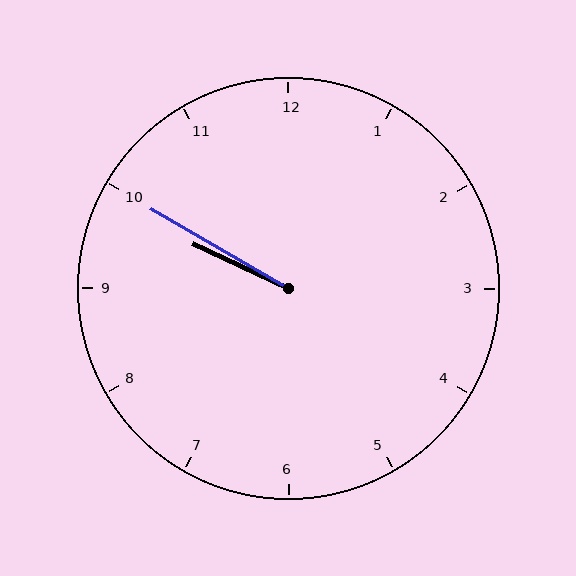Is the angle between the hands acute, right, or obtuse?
It is acute.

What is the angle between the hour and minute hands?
Approximately 5 degrees.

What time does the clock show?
9:50.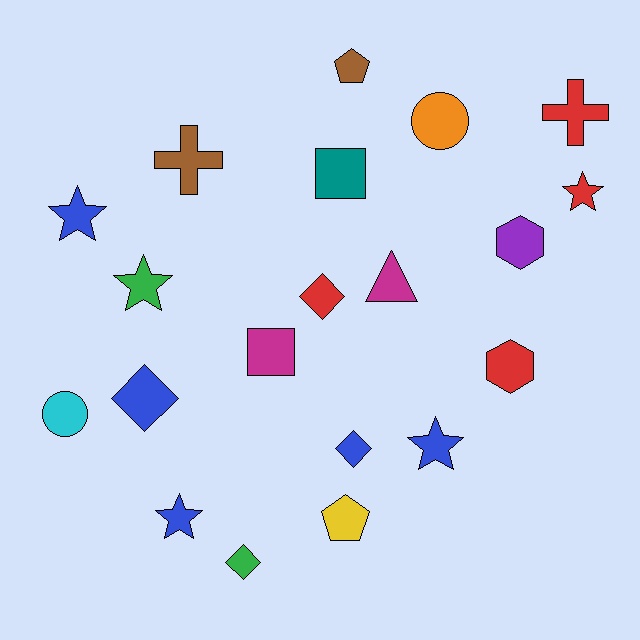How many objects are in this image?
There are 20 objects.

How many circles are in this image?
There are 2 circles.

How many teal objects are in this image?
There is 1 teal object.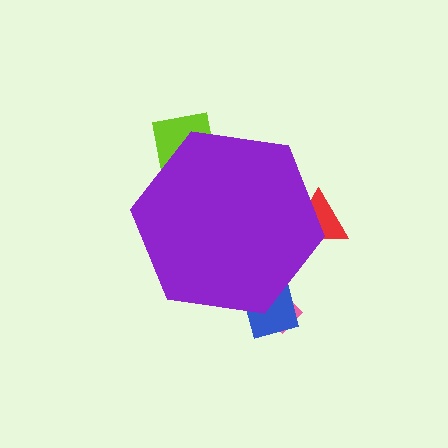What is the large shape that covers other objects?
A purple hexagon.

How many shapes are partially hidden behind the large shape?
4 shapes are partially hidden.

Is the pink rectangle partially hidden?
Yes, the pink rectangle is partially hidden behind the purple hexagon.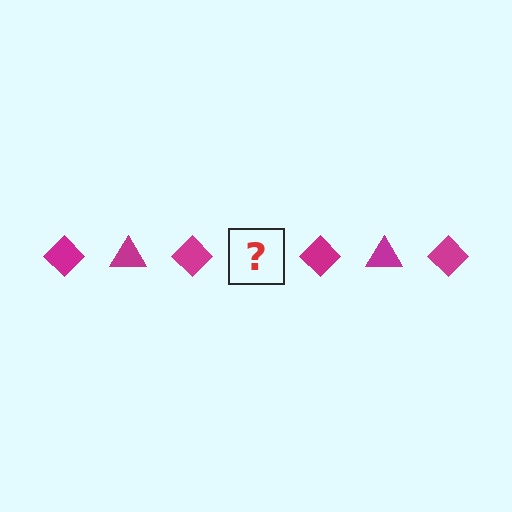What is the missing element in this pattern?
The missing element is a magenta triangle.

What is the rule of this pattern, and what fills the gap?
The rule is that the pattern cycles through diamond, triangle shapes in magenta. The gap should be filled with a magenta triangle.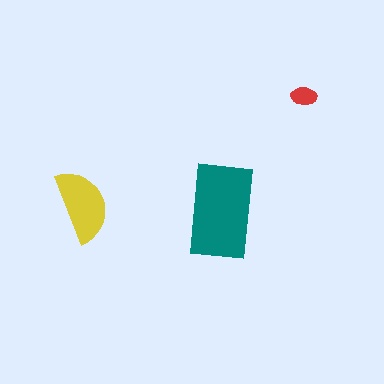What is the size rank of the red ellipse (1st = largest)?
3rd.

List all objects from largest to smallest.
The teal rectangle, the yellow semicircle, the red ellipse.